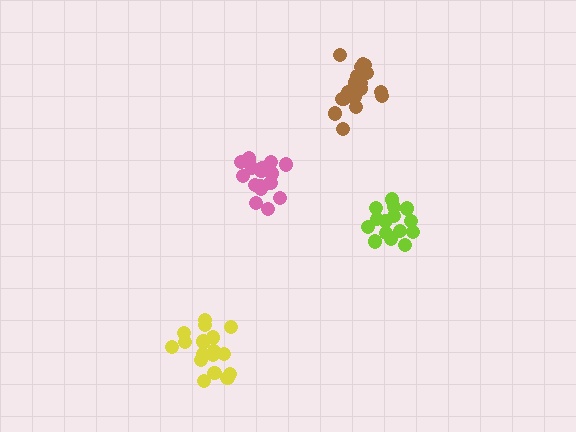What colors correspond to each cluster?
The clusters are colored: lime, pink, brown, yellow.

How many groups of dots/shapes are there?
There are 4 groups.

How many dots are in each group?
Group 1: 15 dots, Group 2: 17 dots, Group 3: 19 dots, Group 4: 17 dots (68 total).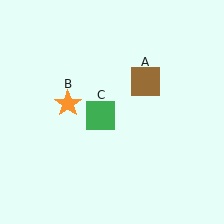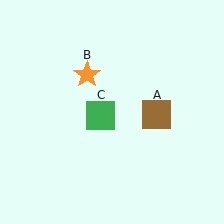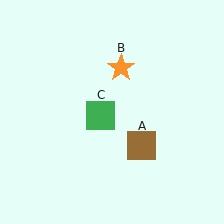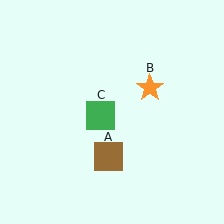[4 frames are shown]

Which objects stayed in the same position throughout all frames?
Green square (object C) remained stationary.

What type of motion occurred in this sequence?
The brown square (object A), orange star (object B) rotated clockwise around the center of the scene.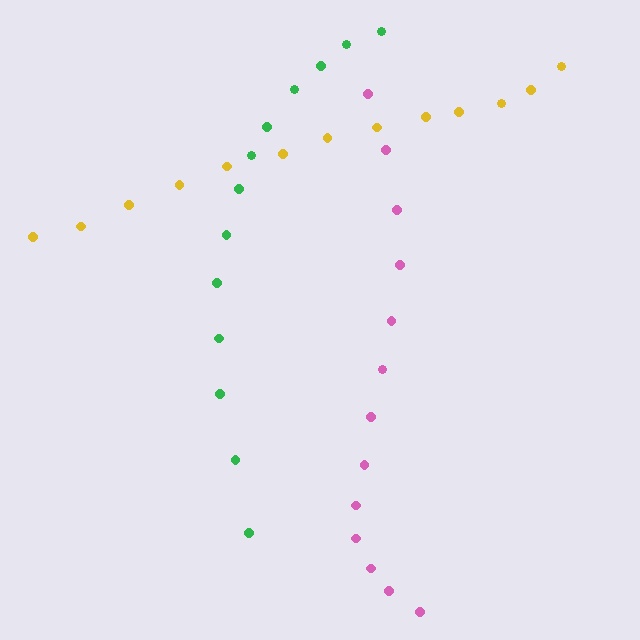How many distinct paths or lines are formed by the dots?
There are 3 distinct paths.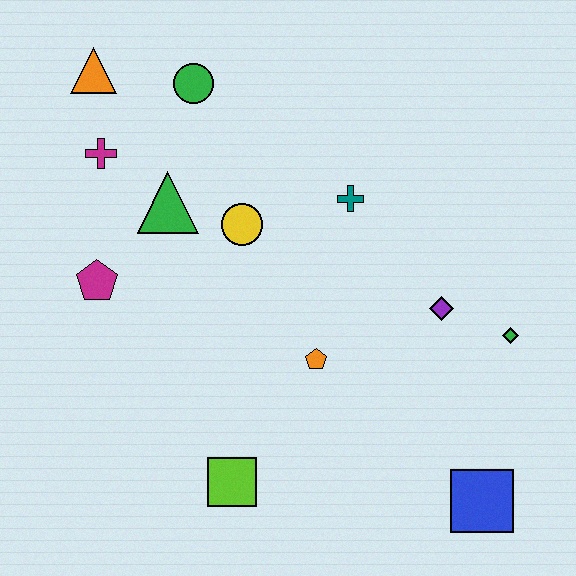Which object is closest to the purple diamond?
The green diamond is closest to the purple diamond.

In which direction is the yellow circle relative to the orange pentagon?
The yellow circle is above the orange pentagon.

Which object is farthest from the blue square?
The orange triangle is farthest from the blue square.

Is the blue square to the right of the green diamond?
No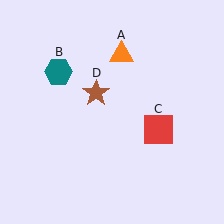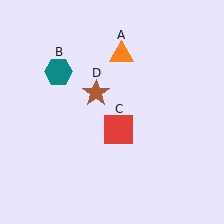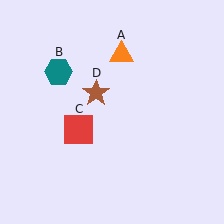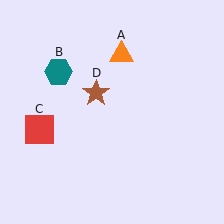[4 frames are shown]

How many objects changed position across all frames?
1 object changed position: red square (object C).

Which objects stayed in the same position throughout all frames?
Orange triangle (object A) and teal hexagon (object B) and brown star (object D) remained stationary.